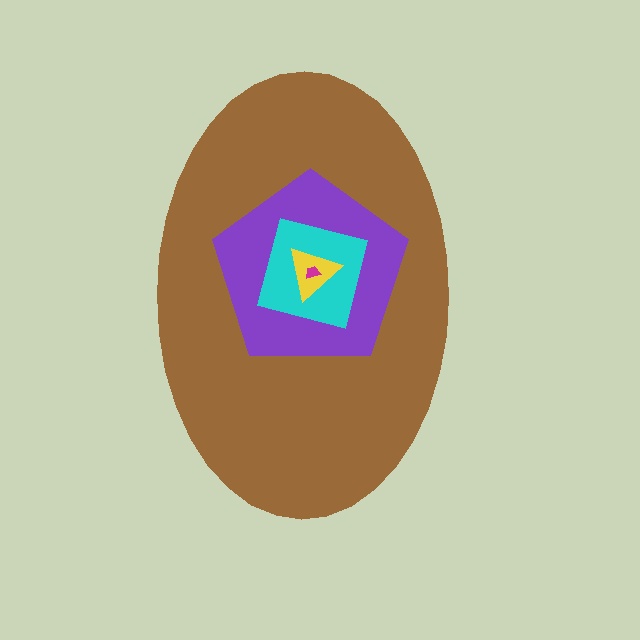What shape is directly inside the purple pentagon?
The cyan square.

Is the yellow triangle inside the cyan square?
Yes.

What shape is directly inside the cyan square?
The yellow triangle.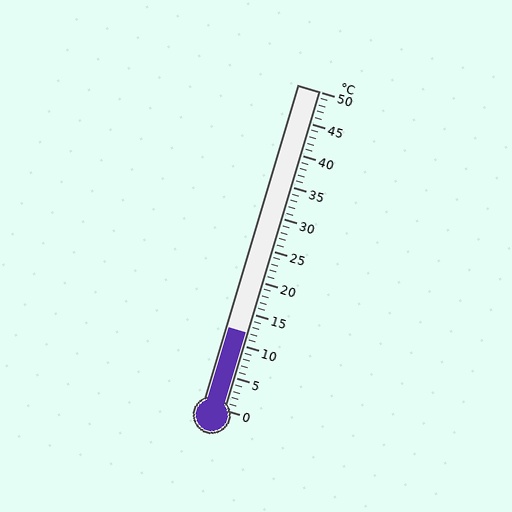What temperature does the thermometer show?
The thermometer shows approximately 12°C.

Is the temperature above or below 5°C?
The temperature is above 5°C.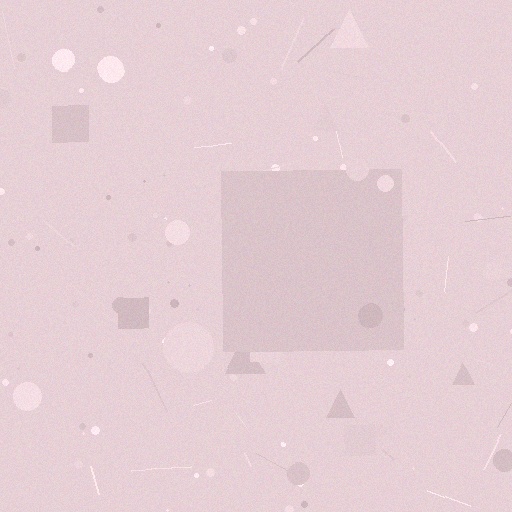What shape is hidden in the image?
A square is hidden in the image.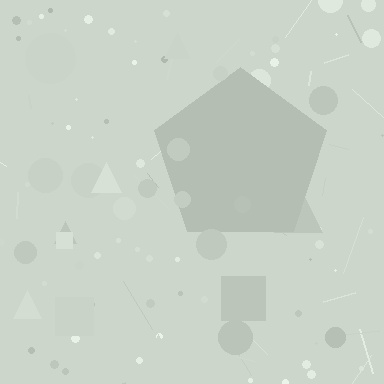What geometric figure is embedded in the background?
A pentagon is embedded in the background.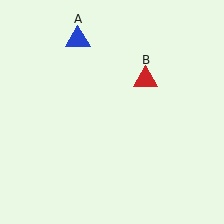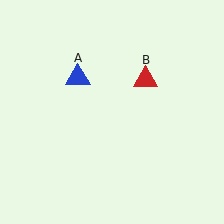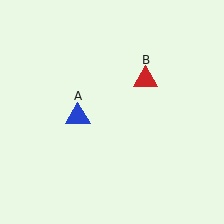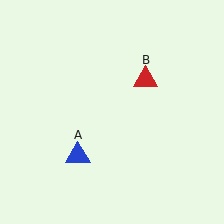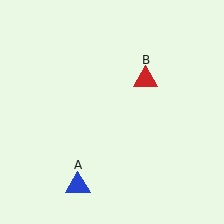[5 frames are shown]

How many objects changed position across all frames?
1 object changed position: blue triangle (object A).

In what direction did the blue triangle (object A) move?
The blue triangle (object A) moved down.